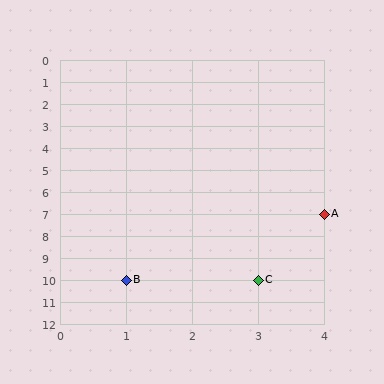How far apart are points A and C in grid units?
Points A and C are 1 column and 3 rows apart (about 3.2 grid units diagonally).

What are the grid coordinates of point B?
Point B is at grid coordinates (1, 10).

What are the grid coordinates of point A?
Point A is at grid coordinates (4, 7).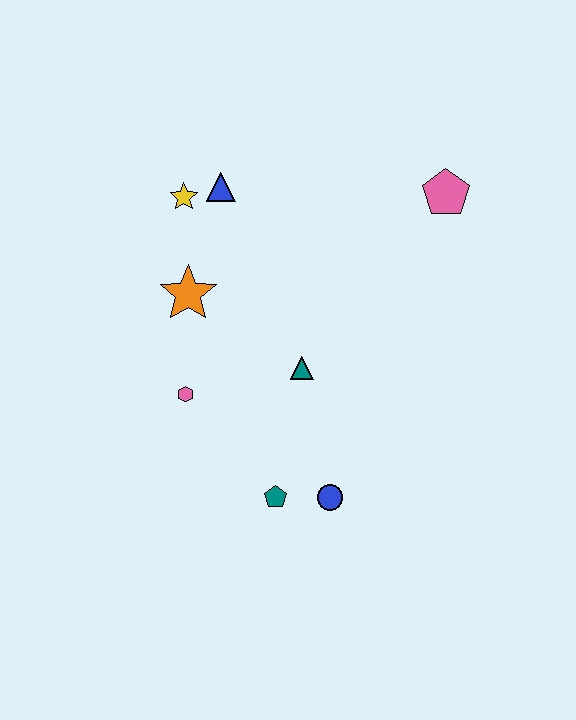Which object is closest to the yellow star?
The blue triangle is closest to the yellow star.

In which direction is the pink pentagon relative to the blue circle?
The pink pentagon is above the blue circle.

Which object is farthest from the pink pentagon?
The teal pentagon is farthest from the pink pentagon.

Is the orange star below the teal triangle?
No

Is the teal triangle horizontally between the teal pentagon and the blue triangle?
No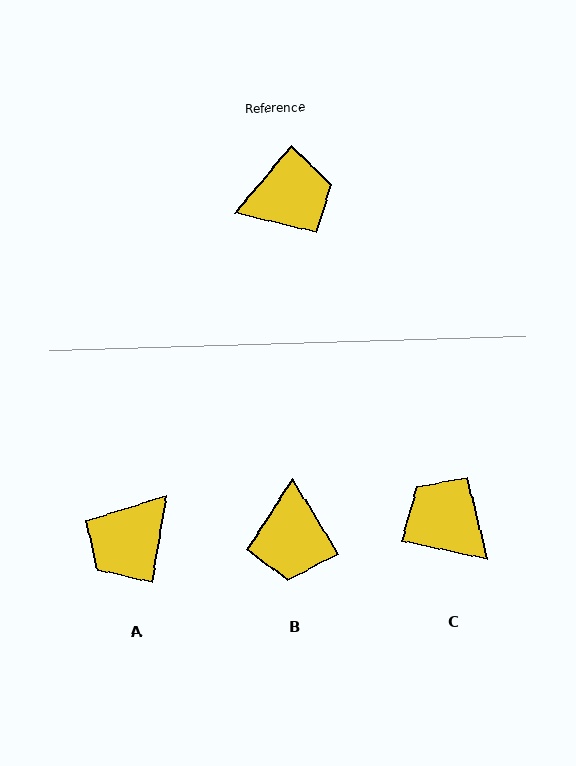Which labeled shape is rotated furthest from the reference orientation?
A, about 149 degrees away.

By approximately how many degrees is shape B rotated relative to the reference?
Approximately 109 degrees clockwise.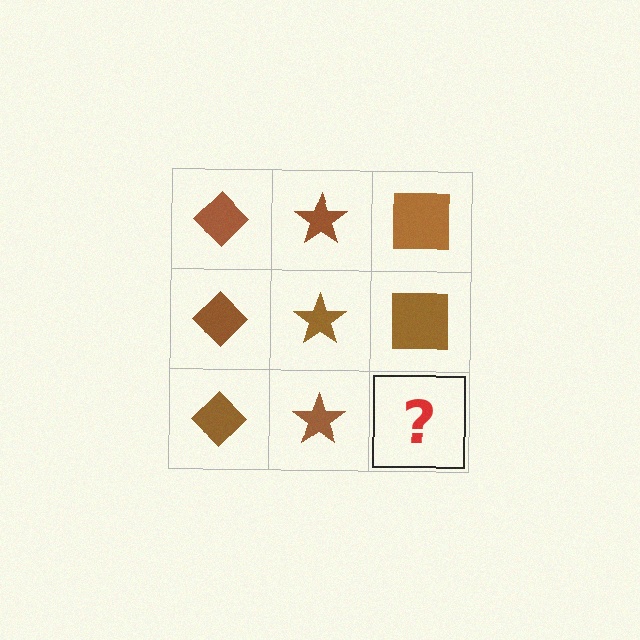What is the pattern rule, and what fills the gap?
The rule is that each column has a consistent shape. The gap should be filled with a brown square.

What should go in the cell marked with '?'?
The missing cell should contain a brown square.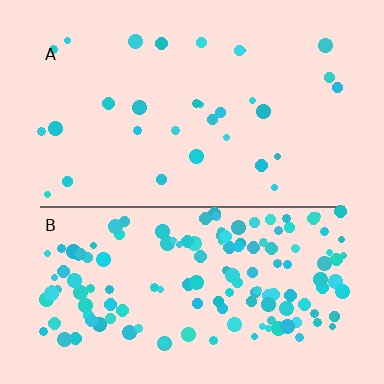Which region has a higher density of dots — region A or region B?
B (the bottom).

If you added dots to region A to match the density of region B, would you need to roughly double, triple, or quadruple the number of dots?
Approximately quadruple.